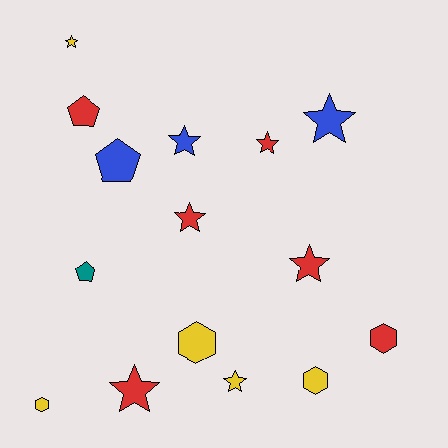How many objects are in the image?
There are 15 objects.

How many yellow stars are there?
There are 2 yellow stars.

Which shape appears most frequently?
Star, with 8 objects.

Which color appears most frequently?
Red, with 6 objects.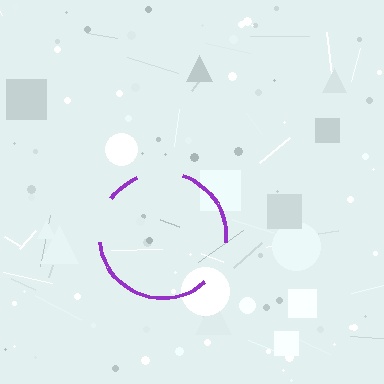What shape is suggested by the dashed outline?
The dashed outline suggests a circle.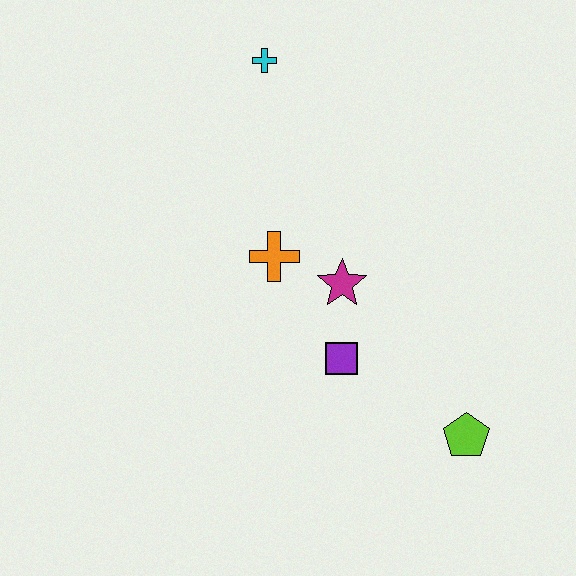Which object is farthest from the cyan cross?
The lime pentagon is farthest from the cyan cross.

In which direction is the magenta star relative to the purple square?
The magenta star is above the purple square.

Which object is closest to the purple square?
The magenta star is closest to the purple square.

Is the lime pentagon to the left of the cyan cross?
No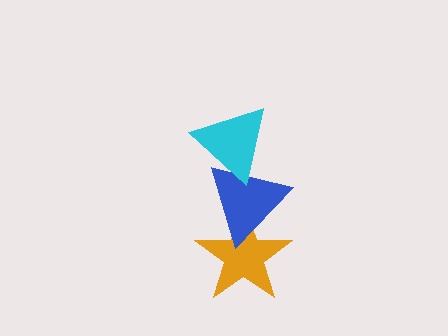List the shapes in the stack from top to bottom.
From top to bottom: the cyan triangle, the blue triangle, the orange star.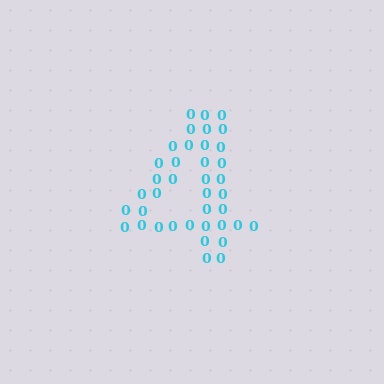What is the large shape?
The large shape is the digit 4.